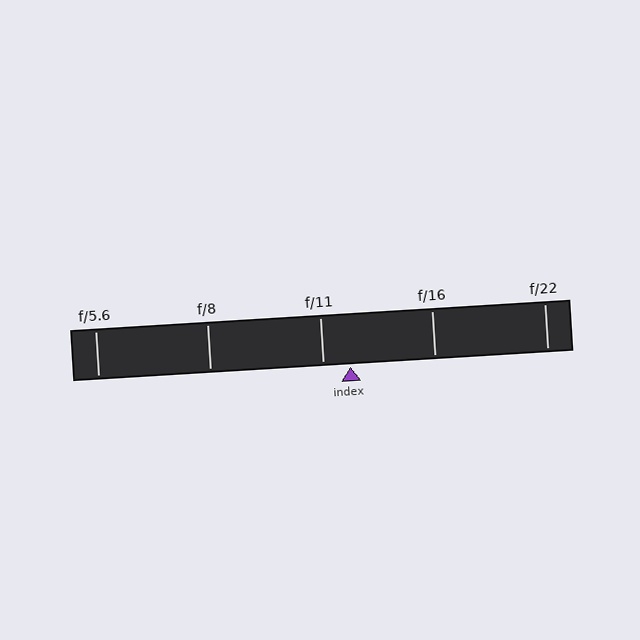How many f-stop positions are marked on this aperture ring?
There are 5 f-stop positions marked.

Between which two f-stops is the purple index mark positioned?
The index mark is between f/11 and f/16.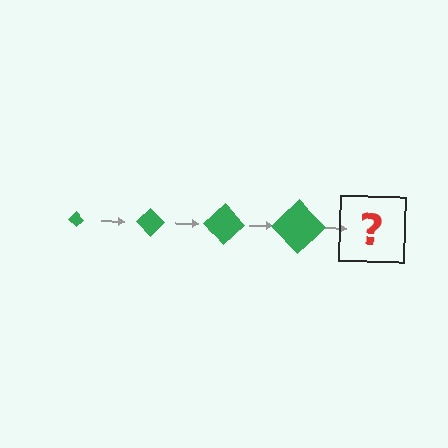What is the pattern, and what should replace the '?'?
The pattern is that the diamond gets progressively larger each step. The '?' should be a green diamond, larger than the previous one.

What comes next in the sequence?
The next element should be a green diamond, larger than the previous one.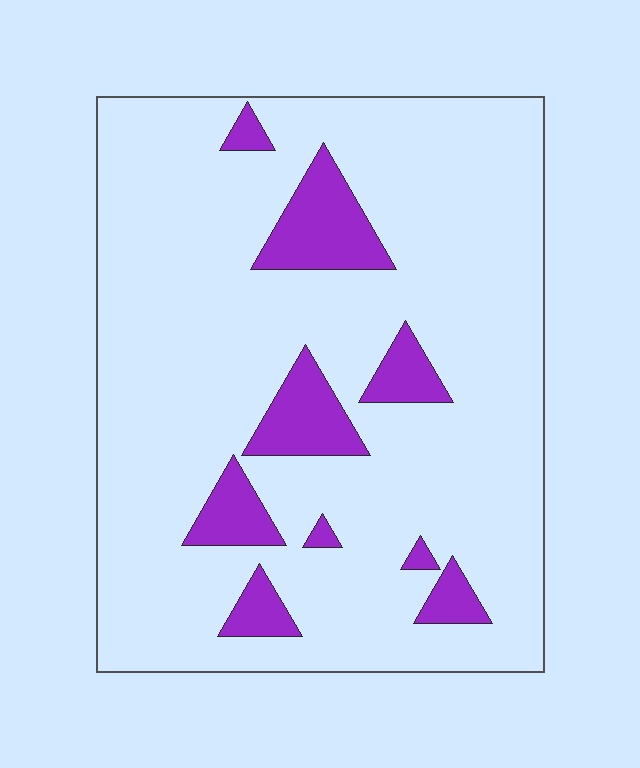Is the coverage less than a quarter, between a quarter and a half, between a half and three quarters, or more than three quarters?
Less than a quarter.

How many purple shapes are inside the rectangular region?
9.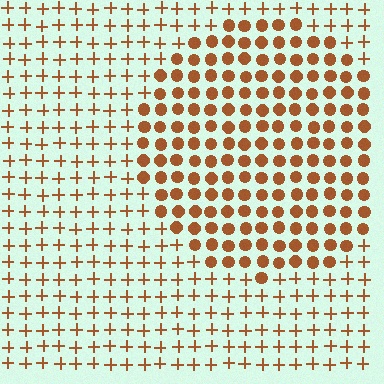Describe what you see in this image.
The image is filled with small brown elements arranged in a uniform grid. A circle-shaped region contains circles, while the surrounding area contains plus signs. The boundary is defined purely by the change in element shape.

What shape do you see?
I see a circle.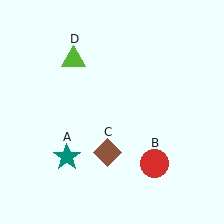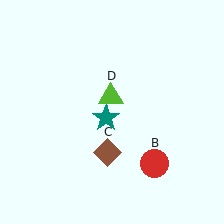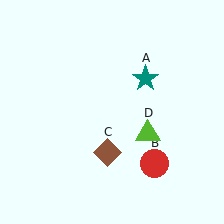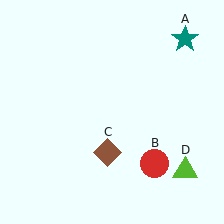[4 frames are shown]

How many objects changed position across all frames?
2 objects changed position: teal star (object A), lime triangle (object D).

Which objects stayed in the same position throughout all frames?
Red circle (object B) and brown diamond (object C) remained stationary.